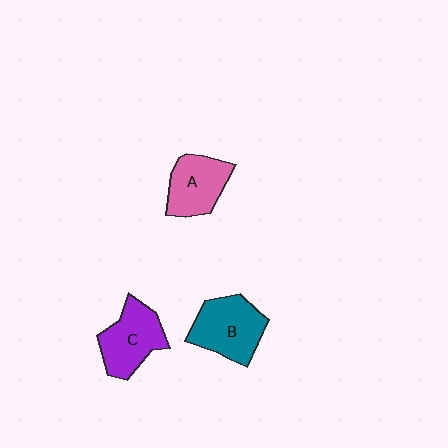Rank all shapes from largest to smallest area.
From largest to smallest: B (teal), C (purple), A (pink).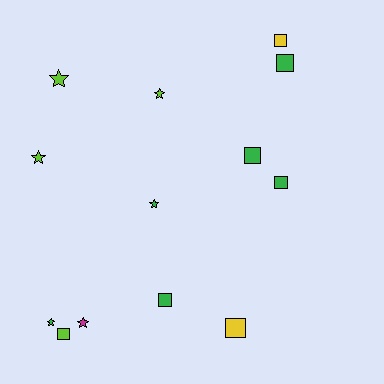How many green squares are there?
There are 4 green squares.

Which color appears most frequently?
Green, with 6 objects.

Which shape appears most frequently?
Square, with 7 objects.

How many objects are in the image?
There are 13 objects.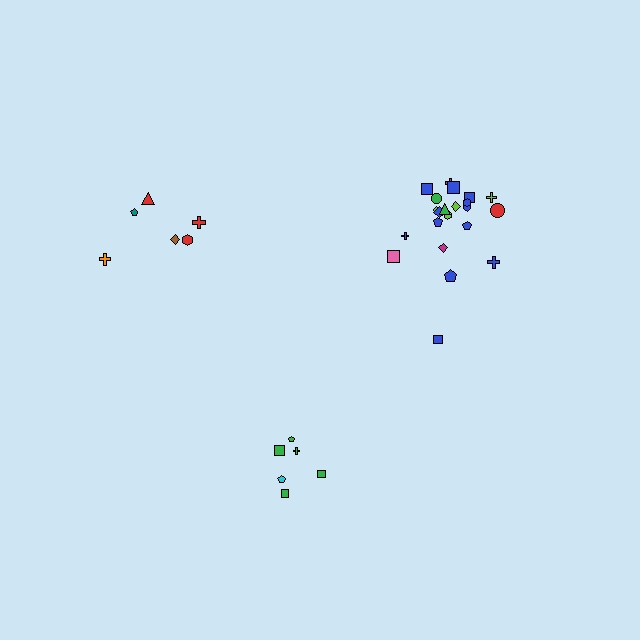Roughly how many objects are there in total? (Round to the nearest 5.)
Roughly 35 objects in total.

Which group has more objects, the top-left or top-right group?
The top-right group.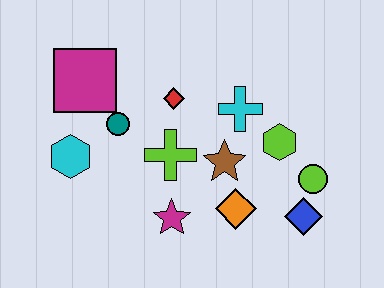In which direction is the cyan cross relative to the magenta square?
The cyan cross is to the right of the magenta square.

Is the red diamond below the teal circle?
No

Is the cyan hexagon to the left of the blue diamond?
Yes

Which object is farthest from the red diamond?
The blue diamond is farthest from the red diamond.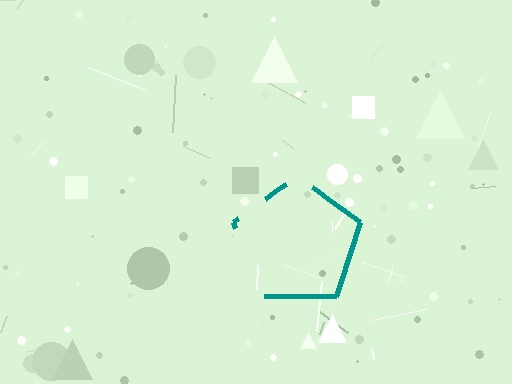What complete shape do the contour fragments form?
The contour fragments form a pentagon.